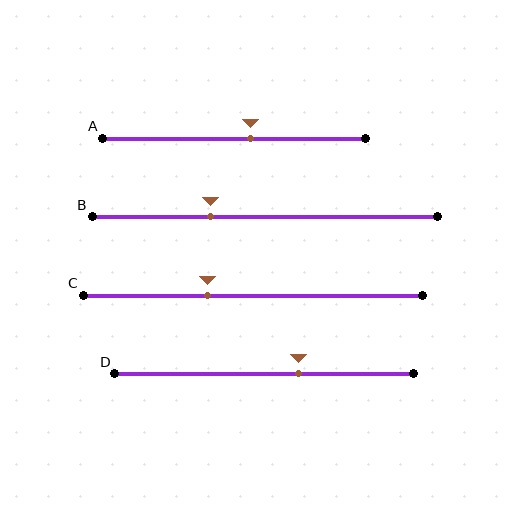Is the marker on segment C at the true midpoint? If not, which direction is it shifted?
No, the marker on segment C is shifted to the left by about 13% of the segment length.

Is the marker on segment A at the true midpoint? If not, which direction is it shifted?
No, the marker on segment A is shifted to the right by about 6% of the segment length.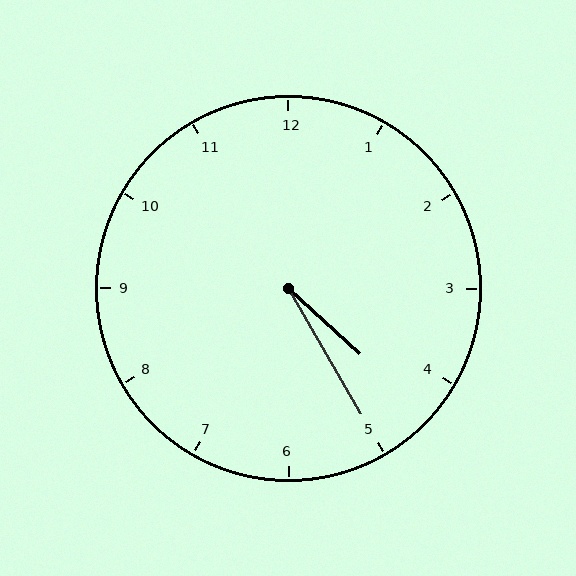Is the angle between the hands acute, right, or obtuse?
It is acute.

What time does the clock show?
4:25.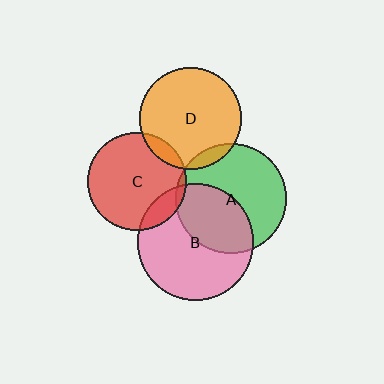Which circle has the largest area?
Circle B (pink).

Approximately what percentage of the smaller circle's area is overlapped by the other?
Approximately 10%.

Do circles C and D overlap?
Yes.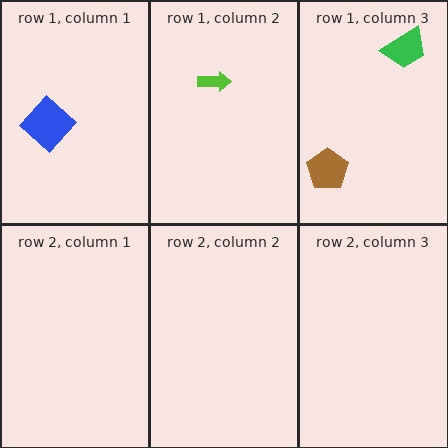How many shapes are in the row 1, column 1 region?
1.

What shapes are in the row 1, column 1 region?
The blue diamond.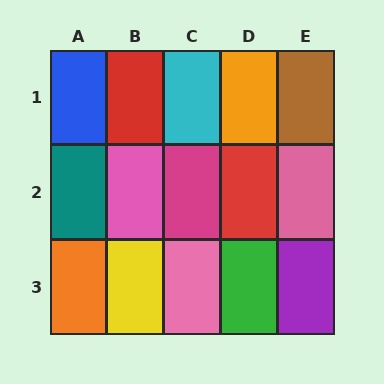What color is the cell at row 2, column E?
Pink.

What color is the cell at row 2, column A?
Teal.